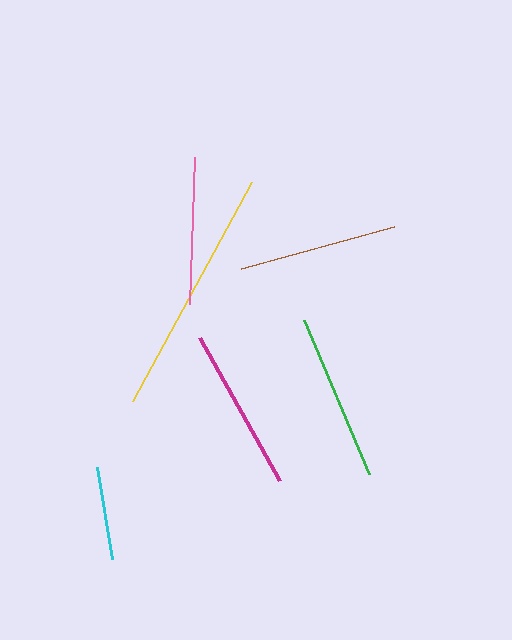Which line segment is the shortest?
The cyan line is the shortest at approximately 93 pixels.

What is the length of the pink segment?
The pink segment is approximately 147 pixels long.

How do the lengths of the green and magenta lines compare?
The green and magenta lines are approximately the same length.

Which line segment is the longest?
The yellow line is the longest at approximately 249 pixels.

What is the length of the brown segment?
The brown segment is approximately 159 pixels long.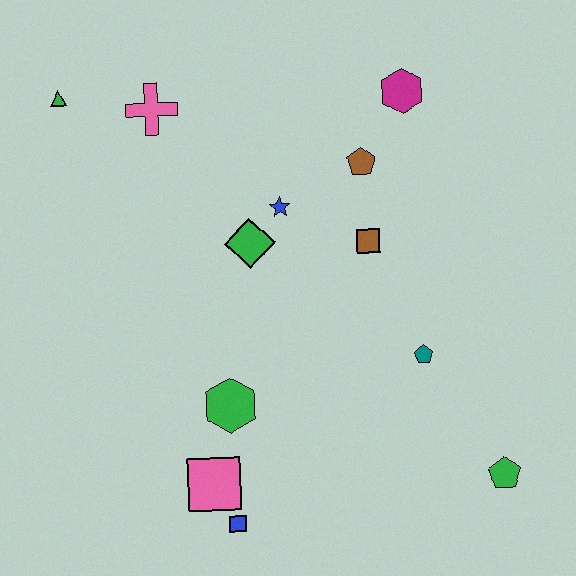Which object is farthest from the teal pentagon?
The green triangle is farthest from the teal pentagon.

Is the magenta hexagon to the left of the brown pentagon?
No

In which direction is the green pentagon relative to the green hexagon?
The green pentagon is to the right of the green hexagon.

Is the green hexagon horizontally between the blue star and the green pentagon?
No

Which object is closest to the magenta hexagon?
The brown pentagon is closest to the magenta hexagon.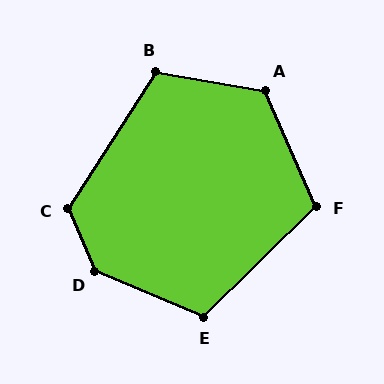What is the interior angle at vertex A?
Approximately 123 degrees (obtuse).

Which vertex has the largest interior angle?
D, at approximately 136 degrees.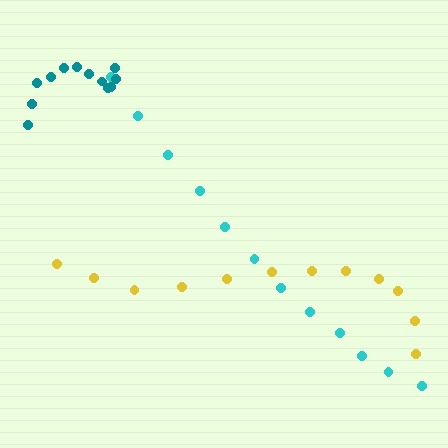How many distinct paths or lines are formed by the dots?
There are 3 distinct paths.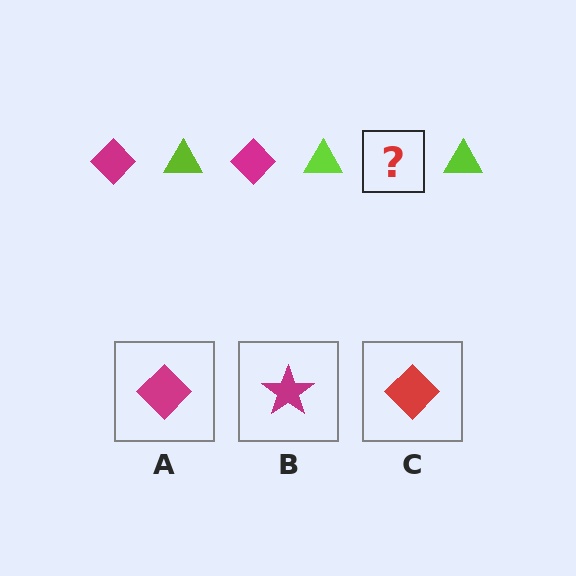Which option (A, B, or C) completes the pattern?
A.